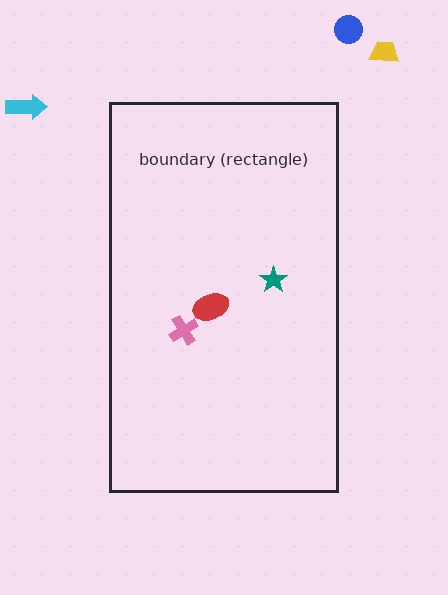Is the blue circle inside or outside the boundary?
Outside.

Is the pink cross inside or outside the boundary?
Inside.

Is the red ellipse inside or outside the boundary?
Inside.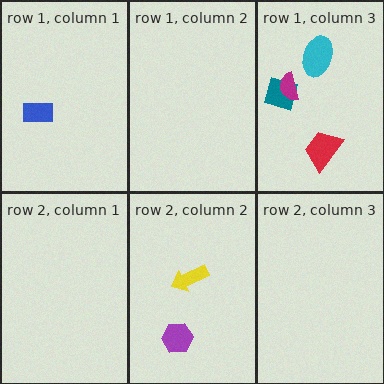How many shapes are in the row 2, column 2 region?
2.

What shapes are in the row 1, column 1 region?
The blue rectangle.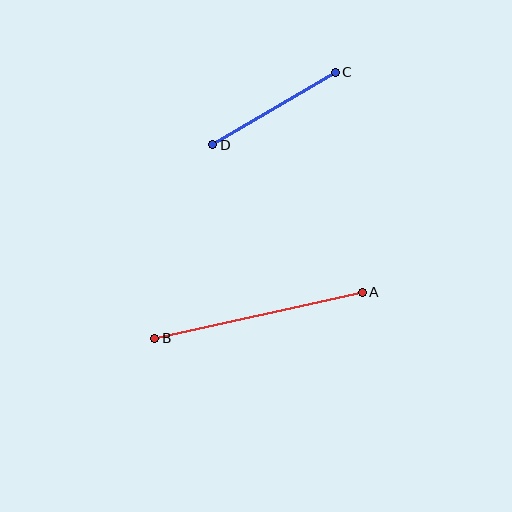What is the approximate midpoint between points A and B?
The midpoint is at approximately (259, 315) pixels.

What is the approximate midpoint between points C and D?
The midpoint is at approximately (274, 109) pixels.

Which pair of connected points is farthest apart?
Points A and B are farthest apart.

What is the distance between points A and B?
The distance is approximately 213 pixels.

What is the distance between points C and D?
The distance is approximately 142 pixels.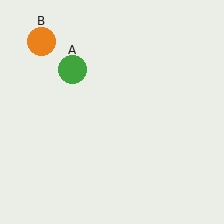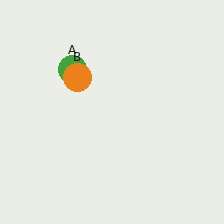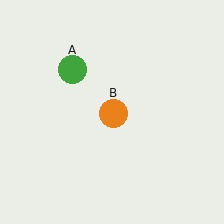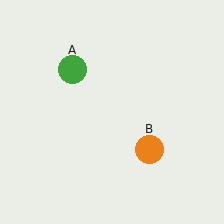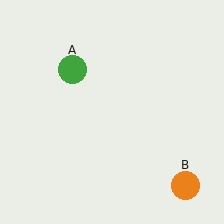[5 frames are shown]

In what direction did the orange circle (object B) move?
The orange circle (object B) moved down and to the right.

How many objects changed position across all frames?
1 object changed position: orange circle (object B).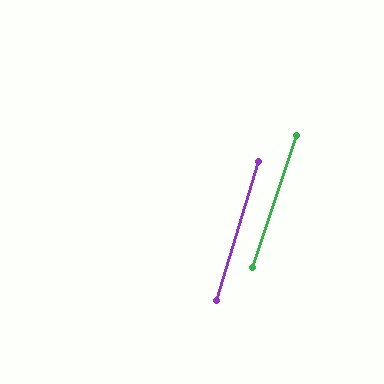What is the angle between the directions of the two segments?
Approximately 2 degrees.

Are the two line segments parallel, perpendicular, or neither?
Parallel — their directions differ by only 1.9°.